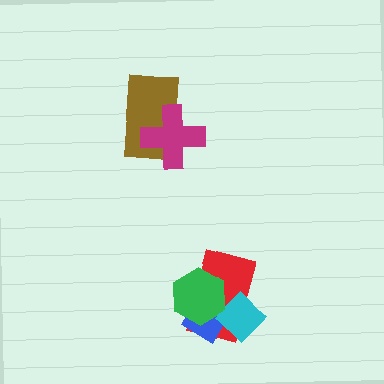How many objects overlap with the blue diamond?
3 objects overlap with the blue diamond.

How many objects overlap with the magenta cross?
1 object overlaps with the magenta cross.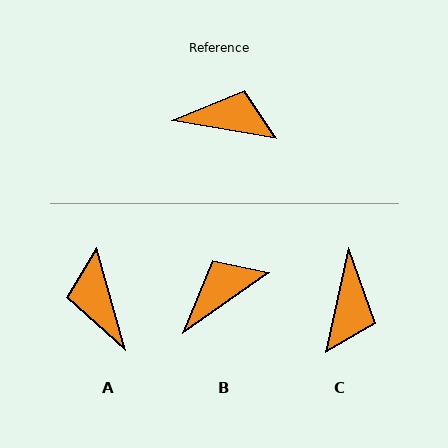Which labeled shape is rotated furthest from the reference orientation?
A, about 116 degrees away.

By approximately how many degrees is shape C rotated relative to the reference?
Approximately 93 degrees clockwise.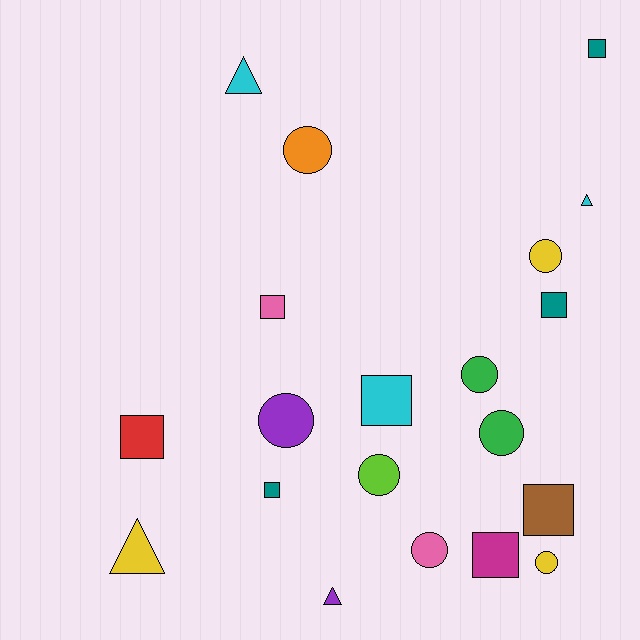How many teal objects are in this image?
There are 3 teal objects.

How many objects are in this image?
There are 20 objects.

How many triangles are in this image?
There are 4 triangles.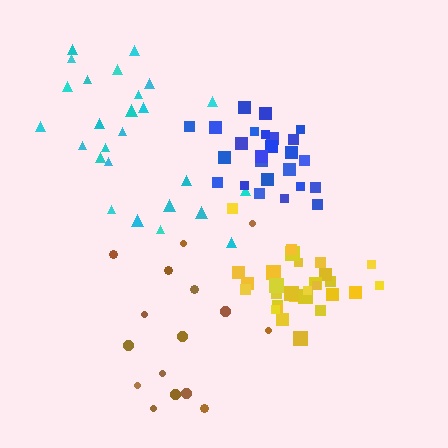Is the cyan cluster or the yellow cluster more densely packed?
Yellow.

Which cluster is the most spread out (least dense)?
Brown.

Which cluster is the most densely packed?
Yellow.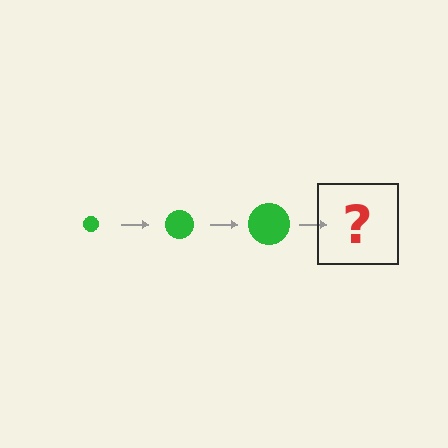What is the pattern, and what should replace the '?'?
The pattern is that the circle gets progressively larger each step. The '?' should be a green circle, larger than the previous one.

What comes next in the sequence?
The next element should be a green circle, larger than the previous one.